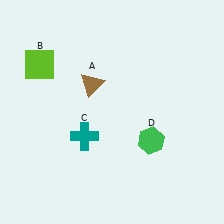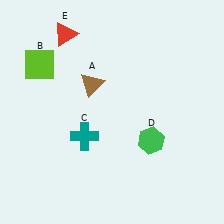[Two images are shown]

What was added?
A red triangle (E) was added in Image 2.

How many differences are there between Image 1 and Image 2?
There is 1 difference between the two images.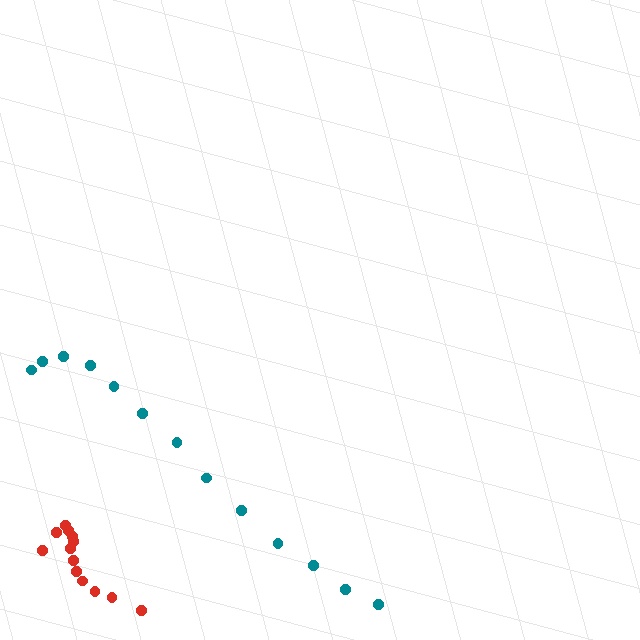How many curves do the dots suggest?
There are 2 distinct paths.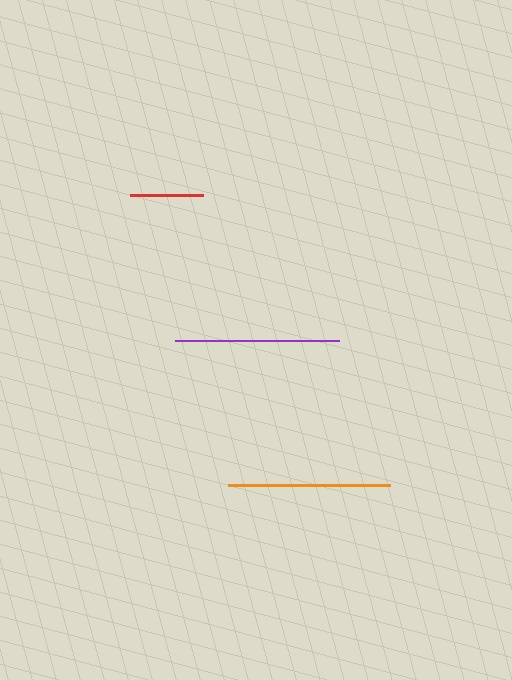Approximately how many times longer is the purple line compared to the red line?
The purple line is approximately 2.2 times the length of the red line.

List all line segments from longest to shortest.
From longest to shortest: purple, orange, red.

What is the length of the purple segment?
The purple segment is approximately 164 pixels long.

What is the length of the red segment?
The red segment is approximately 73 pixels long.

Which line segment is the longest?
The purple line is the longest at approximately 164 pixels.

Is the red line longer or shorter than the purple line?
The purple line is longer than the red line.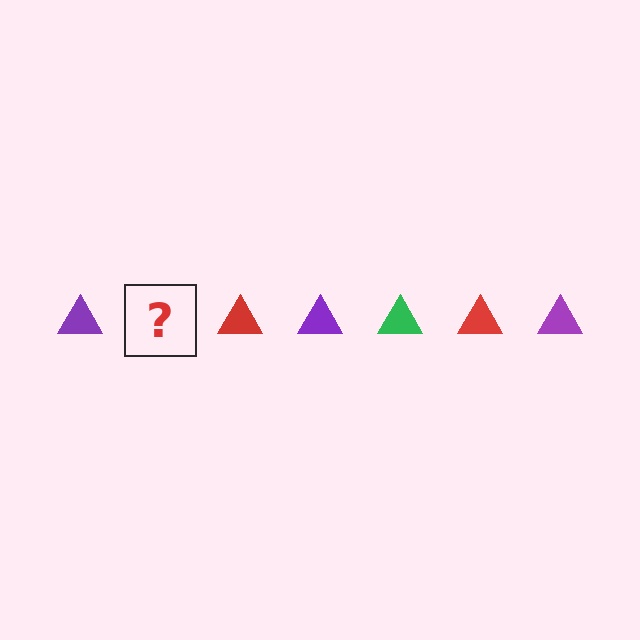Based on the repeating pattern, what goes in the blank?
The blank should be a green triangle.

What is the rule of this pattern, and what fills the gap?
The rule is that the pattern cycles through purple, green, red triangles. The gap should be filled with a green triangle.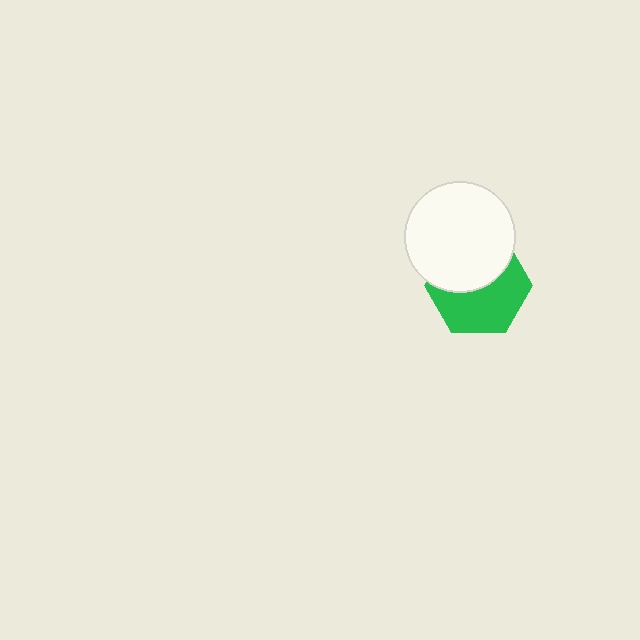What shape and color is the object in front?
The object in front is a white circle.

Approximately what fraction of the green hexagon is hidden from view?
Roughly 45% of the green hexagon is hidden behind the white circle.